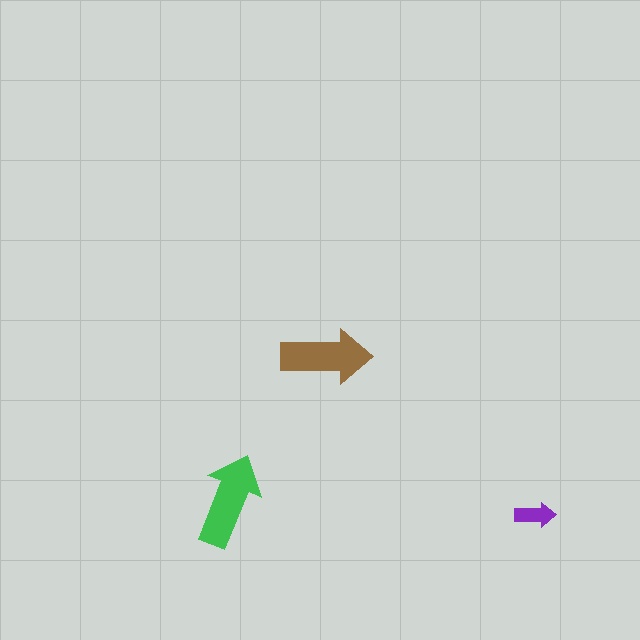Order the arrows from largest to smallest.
the green one, the brown one, the purple one.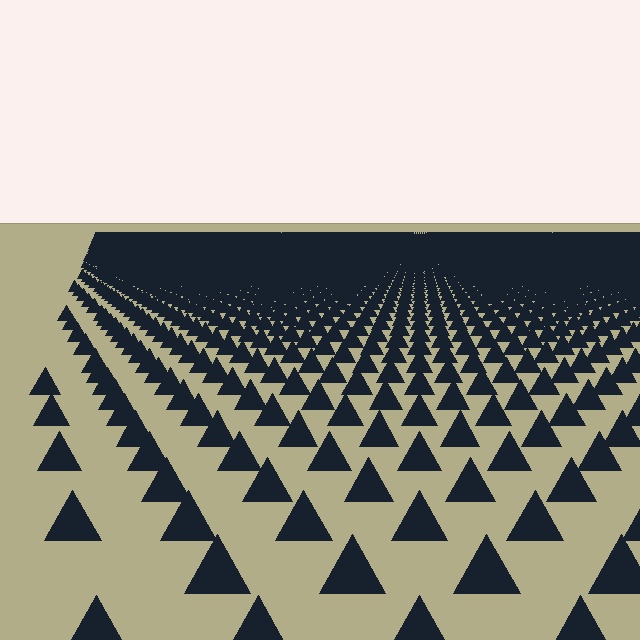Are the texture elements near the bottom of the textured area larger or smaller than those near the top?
Larger. Near the bottom, elements are closer to the viewer and appear at a bigger on-screen size.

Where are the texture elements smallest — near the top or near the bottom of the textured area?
Near the top.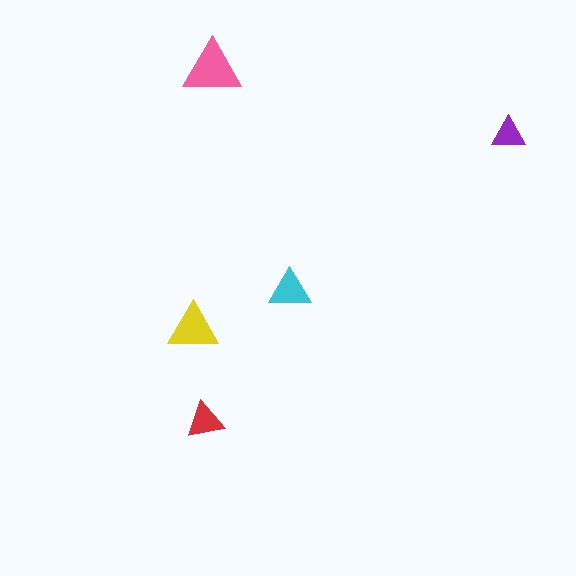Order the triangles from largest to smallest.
the pink one, the yellow one, the cyan one, the red one, the purple one.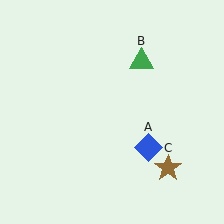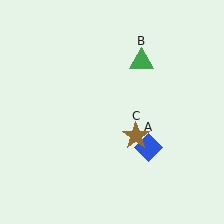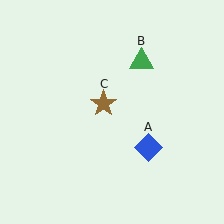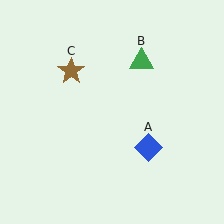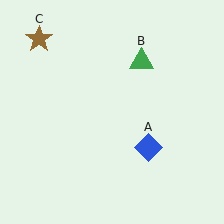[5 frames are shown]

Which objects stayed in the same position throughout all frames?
Blue diamond (object A) and green triangle (object B) remained stationary.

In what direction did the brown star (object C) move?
The brown star (object C) moved up and to the left.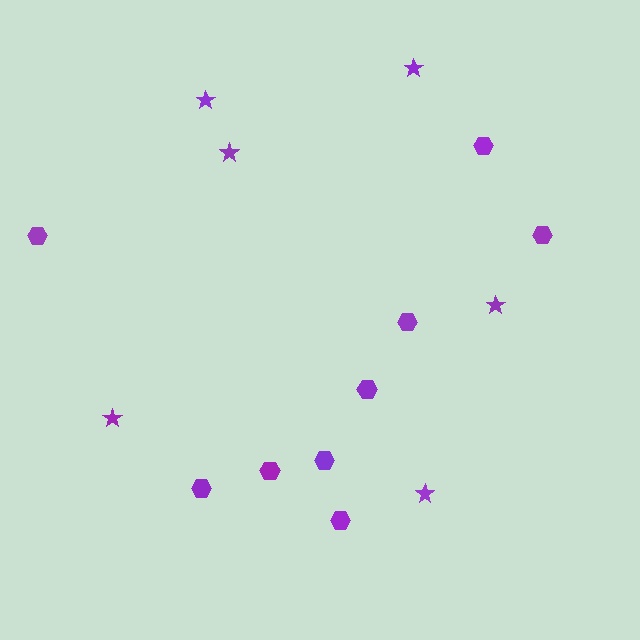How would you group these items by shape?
There are 2 groups: one group of stars (6) and one group of hexagons (9).